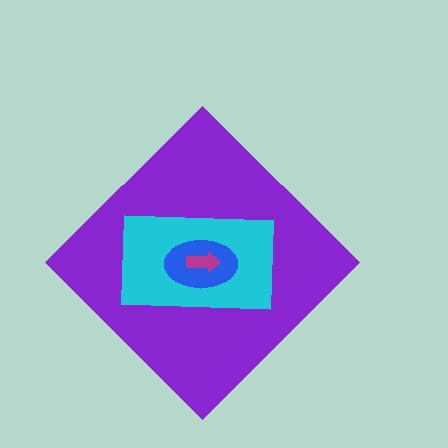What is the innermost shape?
The magenta arrow.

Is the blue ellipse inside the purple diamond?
Yes.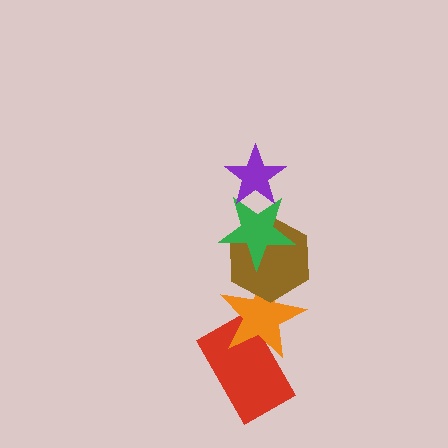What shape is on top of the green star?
The purple star is on top of the green star.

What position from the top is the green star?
The green star is 2nd from the top.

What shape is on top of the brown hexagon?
The green star is on top of the brown hexagon.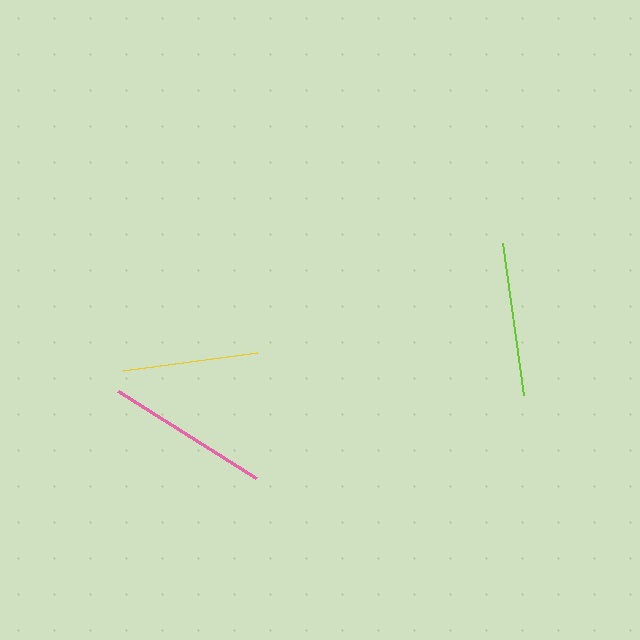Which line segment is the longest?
The pink line is the longest at approximately 164 pixels.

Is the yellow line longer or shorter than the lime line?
The lime line is longer than the yellow line.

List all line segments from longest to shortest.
From longest to shortest: pink, lime, yellow.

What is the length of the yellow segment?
The yellow segment is approximately 135 pixels long.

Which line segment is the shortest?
The yellow line is the shortest at approximately 135 pixels.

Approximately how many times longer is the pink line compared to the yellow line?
The pink line is approximately 1.2 times the length of the yellow line.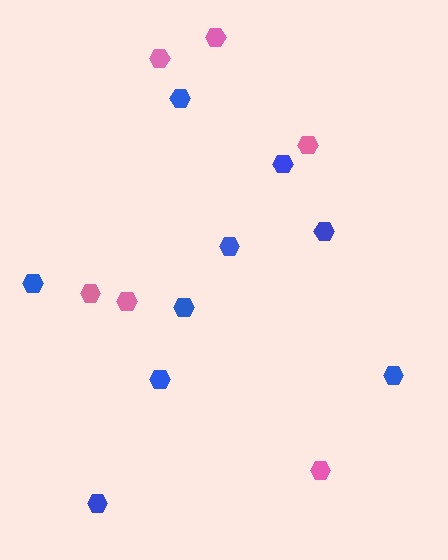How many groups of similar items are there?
There are 2 groups: one group of pink hexagons (6) and one group of blue hexagons (9).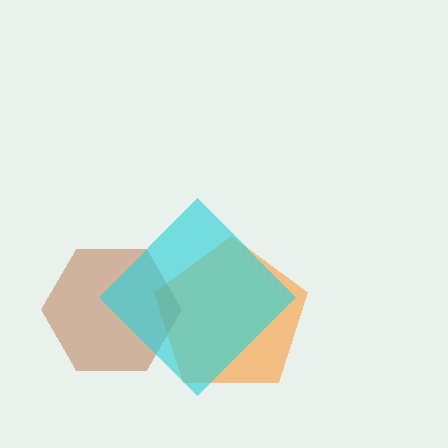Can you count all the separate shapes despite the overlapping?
Yes, there are 3 separate shapes.